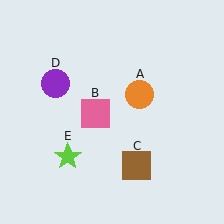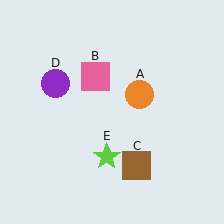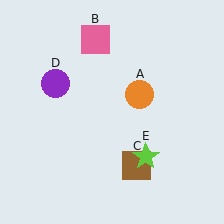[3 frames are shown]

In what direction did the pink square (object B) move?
The pink square (object B) moved up.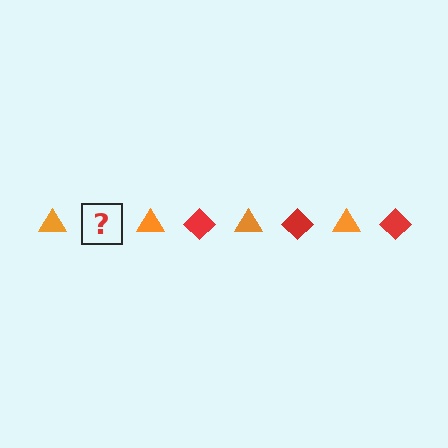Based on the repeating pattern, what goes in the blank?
The blank should be a red diamond.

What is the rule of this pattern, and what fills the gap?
The rule is that the pattern alternates between orange triangle and red diamond. The gap should be filled with a red diamond.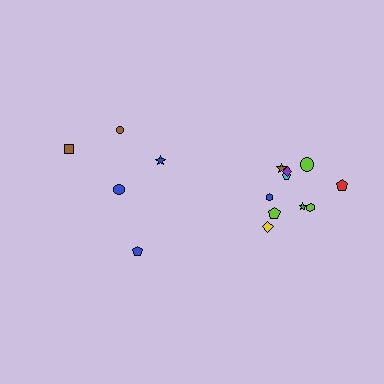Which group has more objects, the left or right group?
The right group.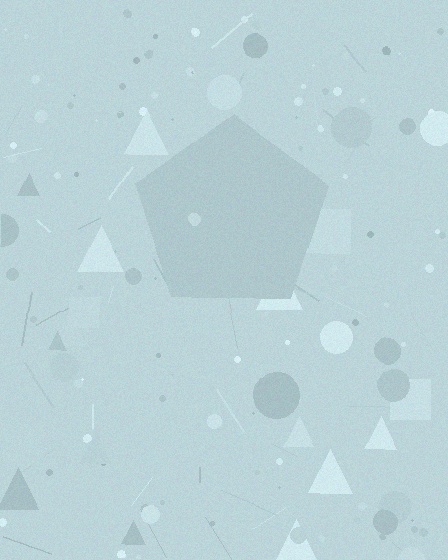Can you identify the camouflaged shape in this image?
The camouflaged shape is a pentagon.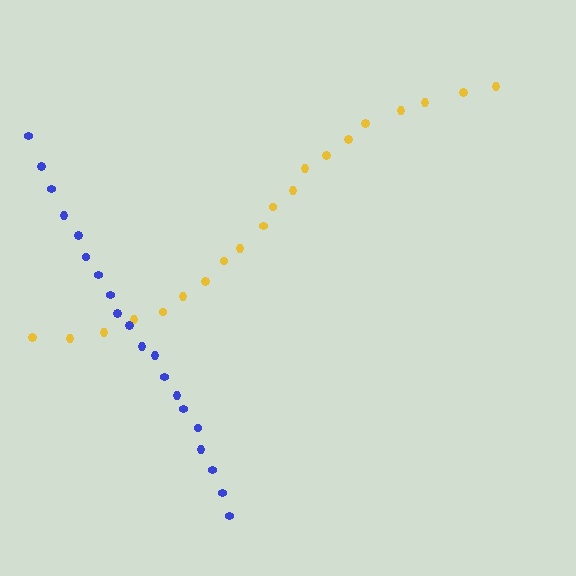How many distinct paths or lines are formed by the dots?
There are 2 distinct paths.